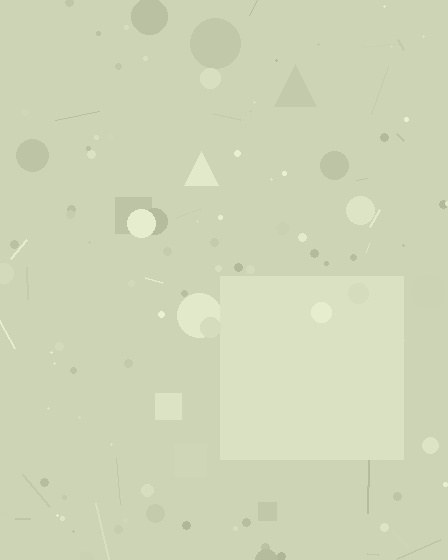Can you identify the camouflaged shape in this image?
The camouflaged shape is a square.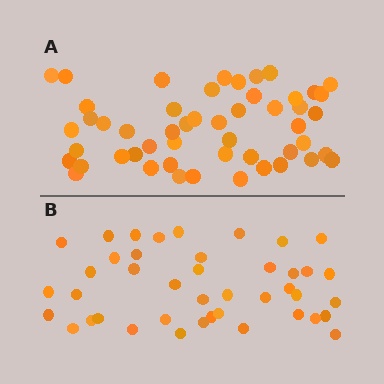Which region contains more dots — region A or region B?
Region A (the top region) has more dots.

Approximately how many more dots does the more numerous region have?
Region A has roughly 8 or so more dots than region B.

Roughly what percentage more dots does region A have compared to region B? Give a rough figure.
About 20% more.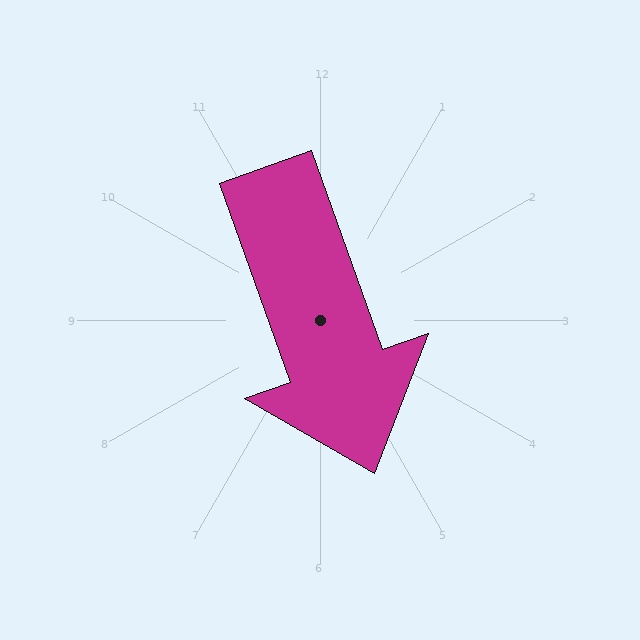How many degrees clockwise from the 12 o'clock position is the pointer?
Approximately 160 degrees.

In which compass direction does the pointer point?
South.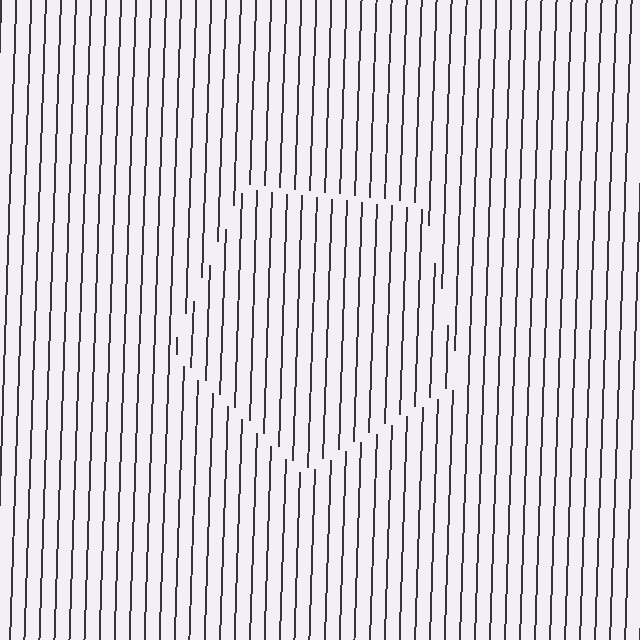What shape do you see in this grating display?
An illusory pentagon. The interior of the shape contains the same grating, shifted by half a period — the contour is defined by the phase discontinuity where line-ends from the inner and outer gratings abut.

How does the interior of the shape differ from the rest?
The interior of the shape contains the same grating, shifted by half a period — the contour is defined by the phase discontinuity where line-ends from the inner and outer gratings abut.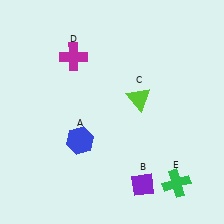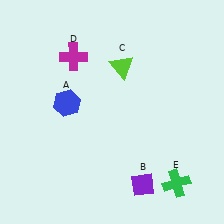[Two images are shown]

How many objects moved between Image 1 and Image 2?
2 objects moved between the two images.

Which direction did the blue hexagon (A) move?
The blue hexagon (A) moved up.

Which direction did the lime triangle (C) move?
The lime triangle (C) moved up.